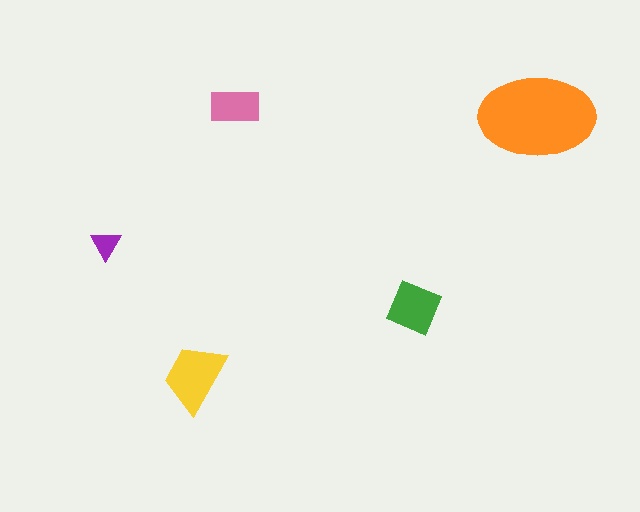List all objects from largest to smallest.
The orange ellipse, the yellow trapezoid, the green square, the pink rectangle, the purple triangle.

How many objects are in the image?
There are 5 objects in the image.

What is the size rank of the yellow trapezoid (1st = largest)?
2nd.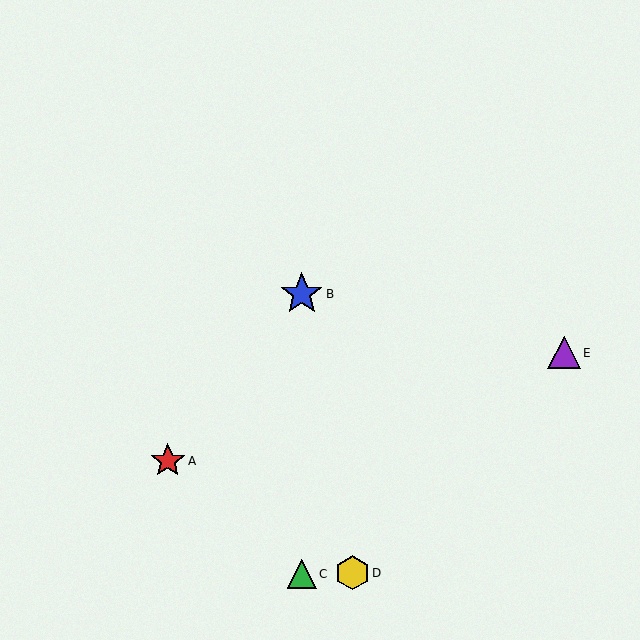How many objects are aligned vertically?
2 objects (B, C) are aligned vertically.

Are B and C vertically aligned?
Yes, both are at x≈302.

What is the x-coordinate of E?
Object E is at x≈564.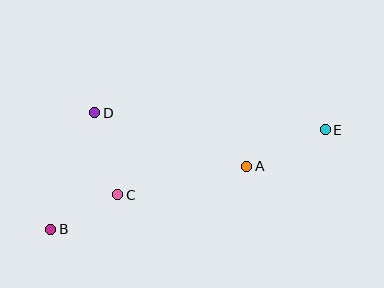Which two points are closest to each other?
Points B and C are closest to each other.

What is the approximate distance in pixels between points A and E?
The distance between A and E is approximately 86 pixels.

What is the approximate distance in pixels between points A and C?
The distance between A and C is approximately 132 pixels.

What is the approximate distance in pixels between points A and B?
The distance between A and B is approximately 206 pixels.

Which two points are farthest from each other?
Points B and E are farthest from each other.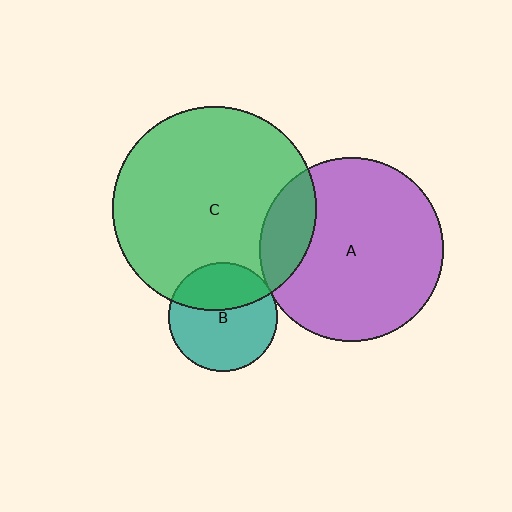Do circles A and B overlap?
Yes.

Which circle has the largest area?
Circle C (green).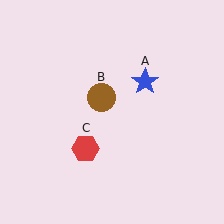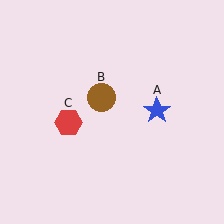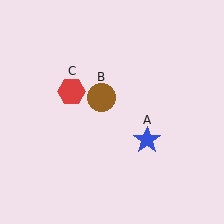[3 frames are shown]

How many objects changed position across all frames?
2 objects changed position: blue star (object A), red hexagon (object C).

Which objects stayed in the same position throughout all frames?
Brown circle (object B) remained stationary.